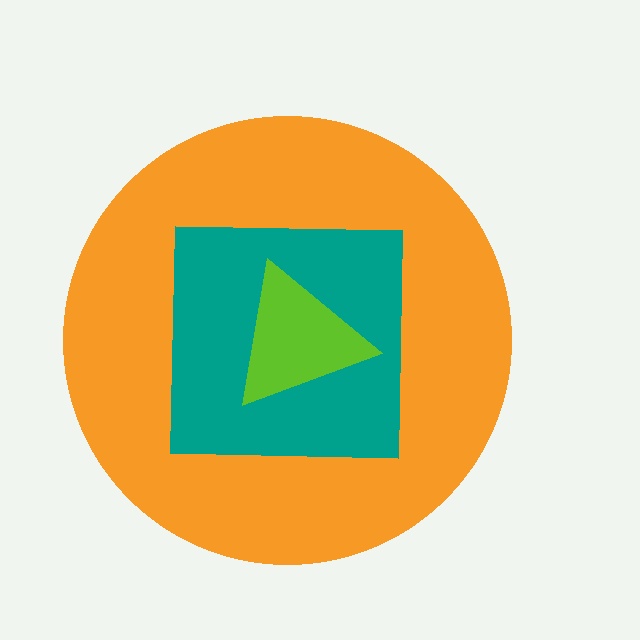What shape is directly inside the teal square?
The lime triangle.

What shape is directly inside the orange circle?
The teal square.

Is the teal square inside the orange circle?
Yes.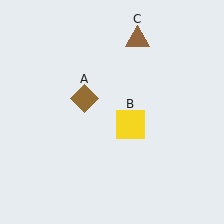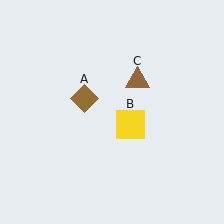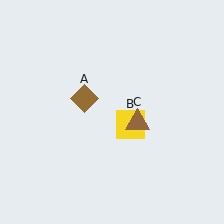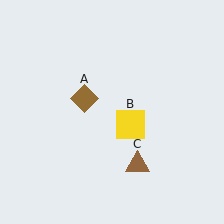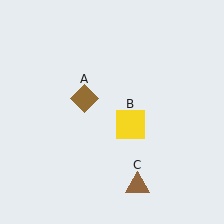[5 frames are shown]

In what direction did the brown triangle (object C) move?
The brown triangle (object C) moved down.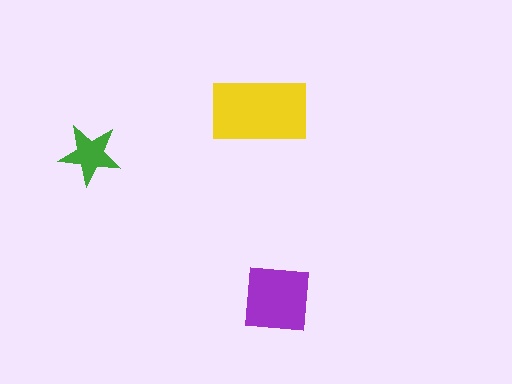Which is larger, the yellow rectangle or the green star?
The yellow rectangle.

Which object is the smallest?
The green star.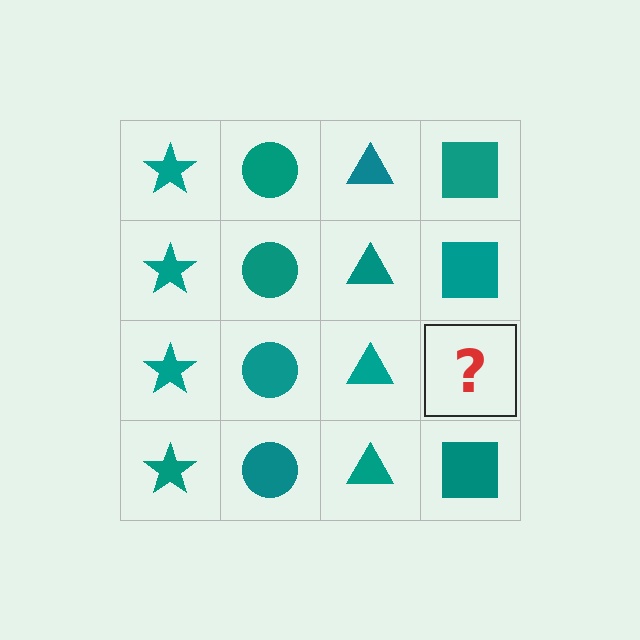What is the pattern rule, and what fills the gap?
The rule is that each column has a consistent shape. The gap should be filled with a teal square.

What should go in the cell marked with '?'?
The missing cell should contain a teal square.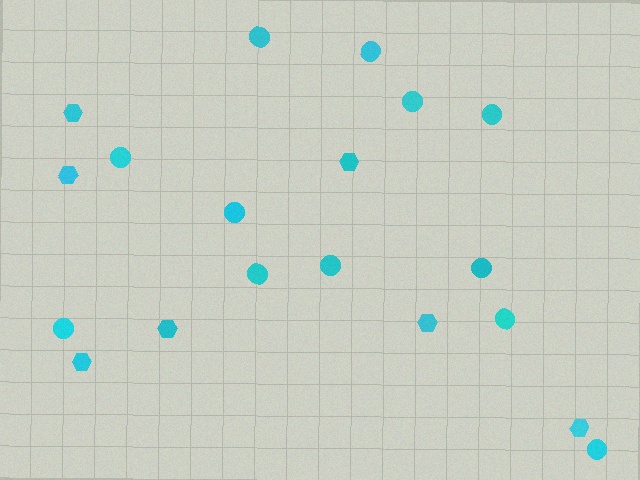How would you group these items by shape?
There are 2 groups: one group of hexagons (7) and one group of circles (12).